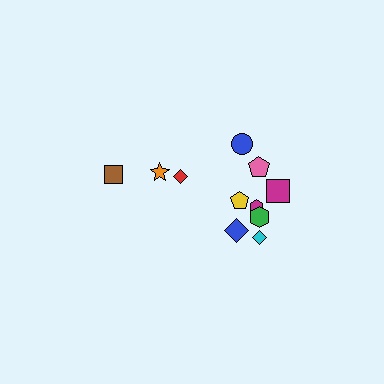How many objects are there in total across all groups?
There are 11 objects.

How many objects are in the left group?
There are 3 objects.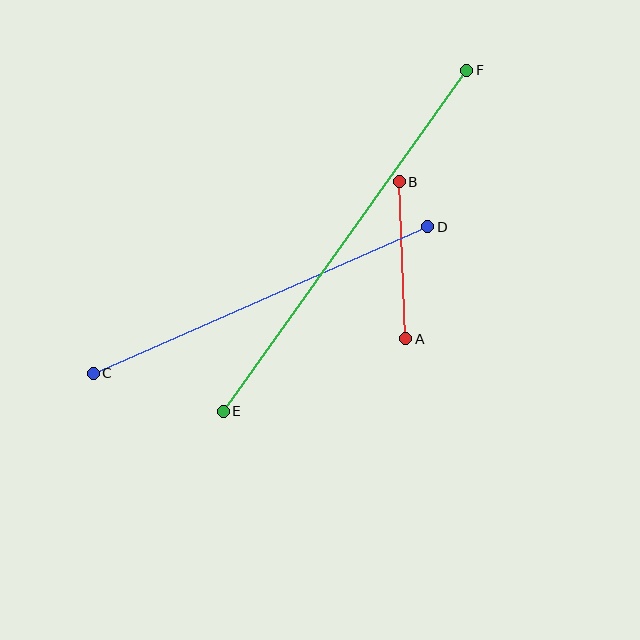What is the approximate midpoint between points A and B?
The midpoint is at approximately (402, 260) pixels.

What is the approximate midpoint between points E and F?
The midpoint is at approximately (345, 241) pixels.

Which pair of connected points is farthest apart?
Points E and F are farthest apart.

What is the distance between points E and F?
The distance is approximately 419 pixels.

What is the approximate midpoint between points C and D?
The midpoint is at approximately (260, 300) pixels.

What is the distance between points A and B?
The distance is approximately 157 pixels.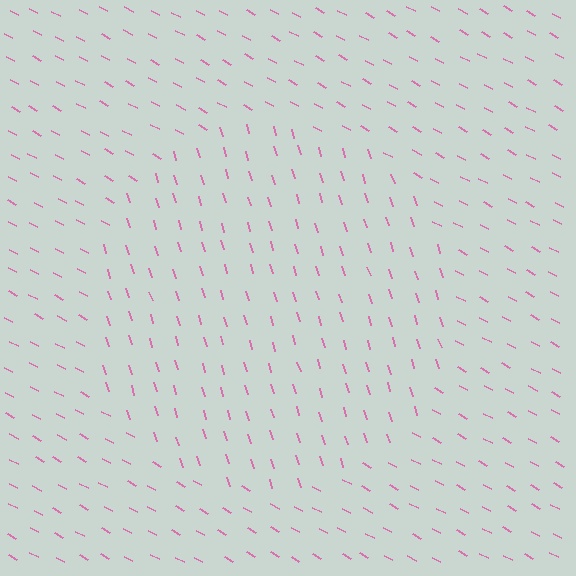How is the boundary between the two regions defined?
The boundary is defined purely by a change in line orientation (approximately 45 degrees difference). All lines are the same color and thickness.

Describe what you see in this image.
The image is filled with small pink line segments. A circle region in the image has lines oriented differently from the surrounding lines, creating a visible texture boundary.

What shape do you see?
I see a circle.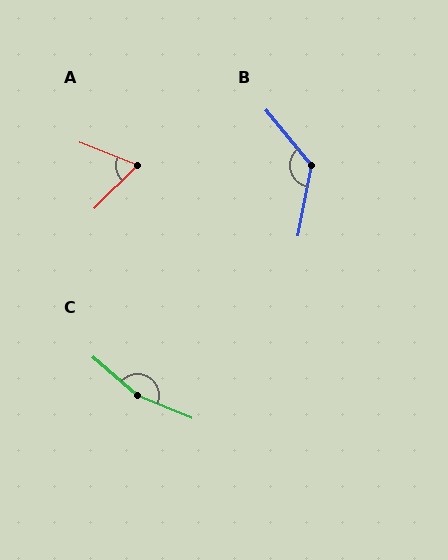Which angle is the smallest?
A, at approximately 66 degrees.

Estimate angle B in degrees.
Approximately 130 degrees.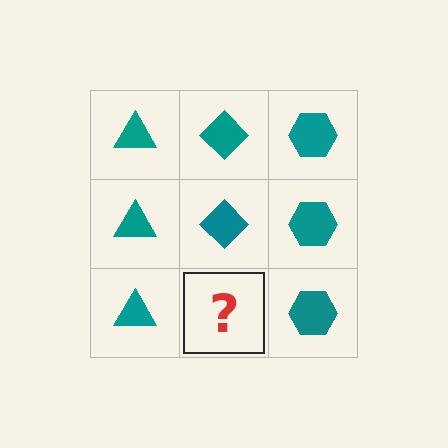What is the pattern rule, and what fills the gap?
The rule is that each column has a consistent shape. The gap should be filled with a teal diamond.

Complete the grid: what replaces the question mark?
The question mark should be replaced with a teal diamond.